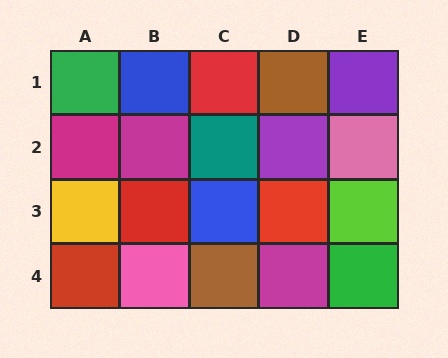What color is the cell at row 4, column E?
Green.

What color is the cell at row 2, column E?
Pink.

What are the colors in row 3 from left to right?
Yellow, red, blue, red, lime.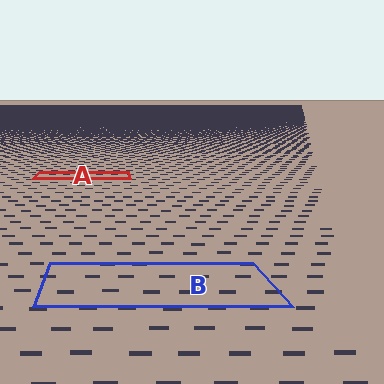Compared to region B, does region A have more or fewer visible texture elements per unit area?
Region A has more texture elements per unit area — they are packed more densely because it is farther away.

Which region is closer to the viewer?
Region B is closer. The texture elements there are larger and more spread out.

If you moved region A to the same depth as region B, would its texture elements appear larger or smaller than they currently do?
They would appear larger. At a closer depth, the same texture elements are projected at a bigger on-screen size.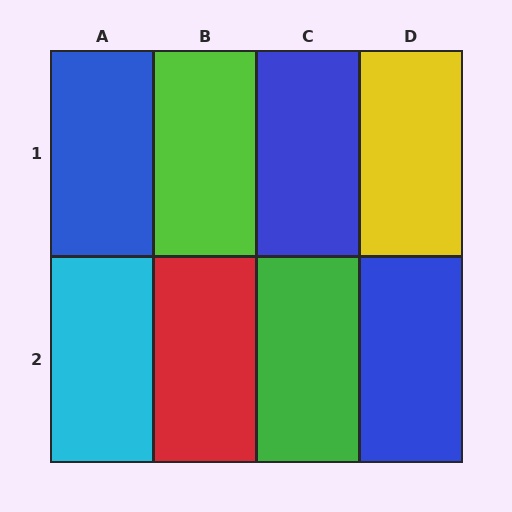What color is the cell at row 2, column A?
Cyan.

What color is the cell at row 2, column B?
Red.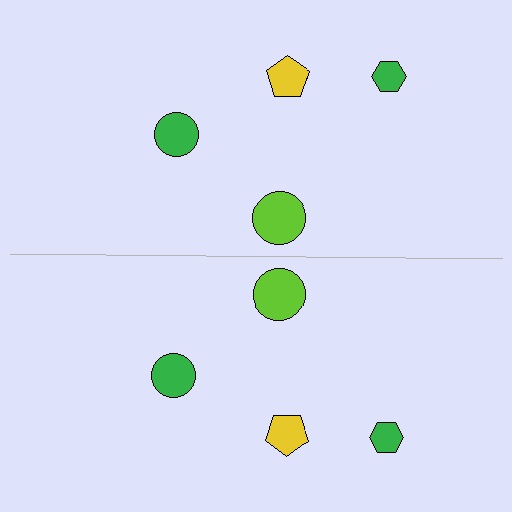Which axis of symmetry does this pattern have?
The pattern has a horizontal axis of symmetry running through the center of the image.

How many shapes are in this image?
There are 8 shapes in this image.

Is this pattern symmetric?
Yes, this pattern has bilateral (reflection) symmetry.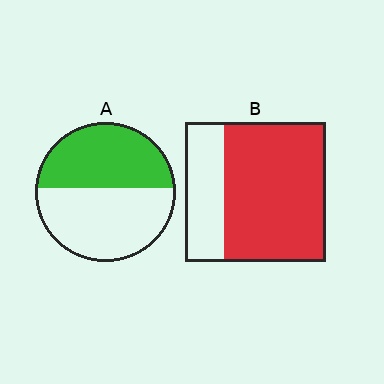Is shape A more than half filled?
Roughly half.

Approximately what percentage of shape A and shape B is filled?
A is approximately 45% and B is approximately 70%.